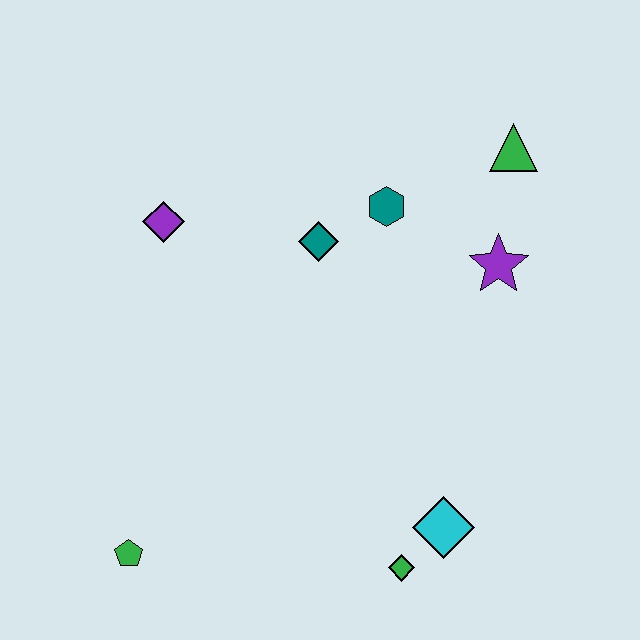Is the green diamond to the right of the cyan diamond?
No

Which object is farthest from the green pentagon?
The green triangle is farthest from the green pentagon.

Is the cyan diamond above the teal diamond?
No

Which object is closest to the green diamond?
The cyan diamond is closest to the green diamond.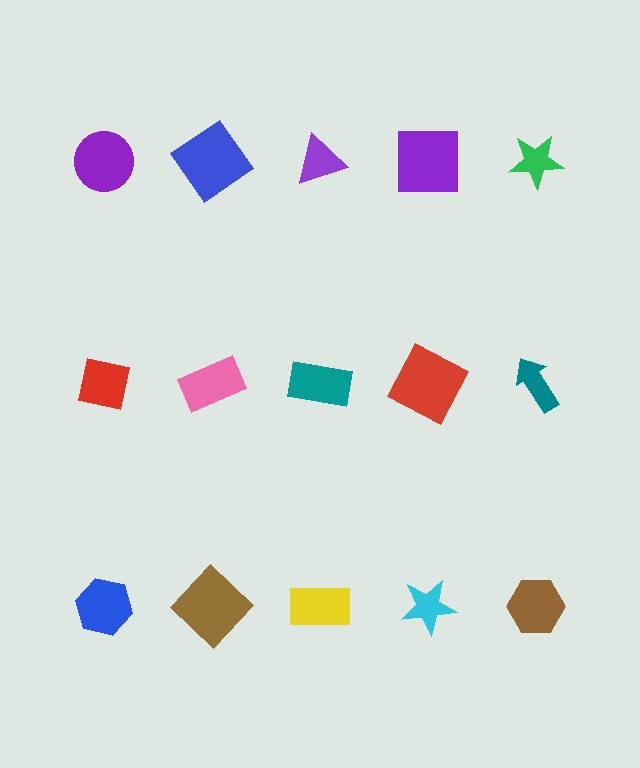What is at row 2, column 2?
A pink rectangle.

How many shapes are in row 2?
5 shapes.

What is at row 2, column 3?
A teal rectangle.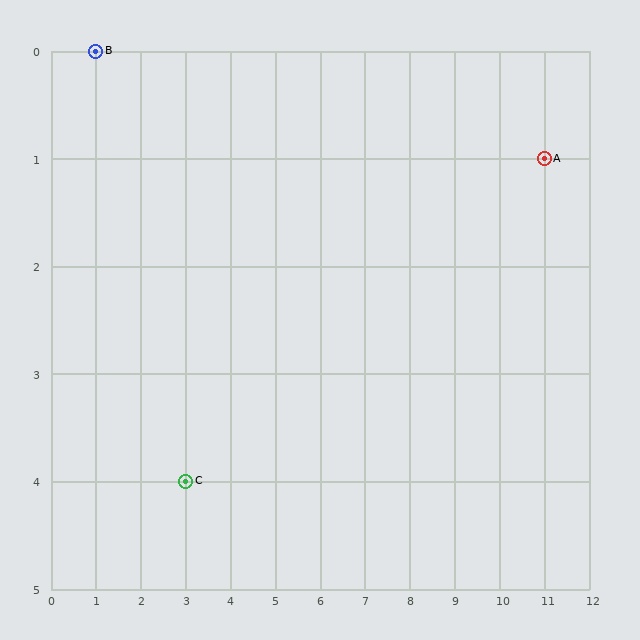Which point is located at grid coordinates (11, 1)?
Point A is at (11, 1).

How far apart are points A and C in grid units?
Points A and C are 8 columns and 3 rows apart (about 8.5 grid units diagonally).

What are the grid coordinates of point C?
Point C is at grid coordinates (3, 4).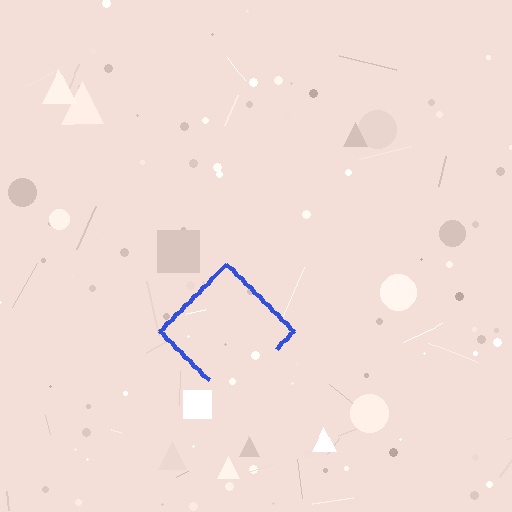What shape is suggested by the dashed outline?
The dashed outline suggests a diamond.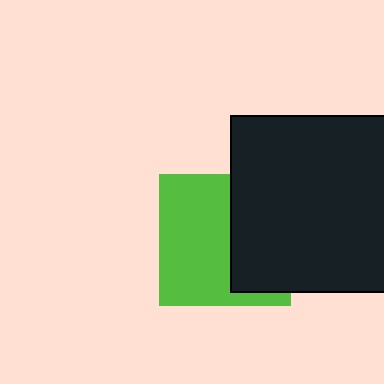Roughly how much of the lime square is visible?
About half of it is visible (roughly 57%).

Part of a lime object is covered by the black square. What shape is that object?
It is a square.